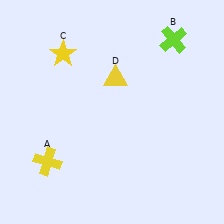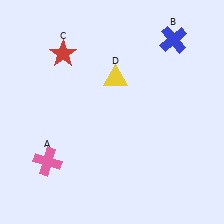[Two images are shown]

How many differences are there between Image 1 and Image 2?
There are 3 differences between the two images.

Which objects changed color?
A changed from yellow to pink. B changed from lime to blue. C changed from yellow to red.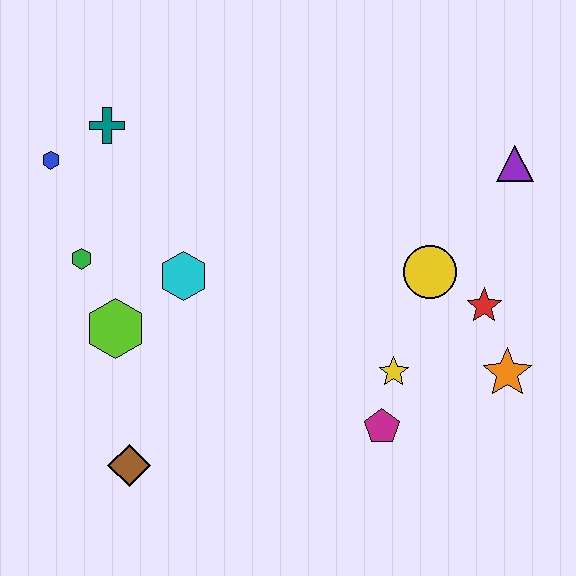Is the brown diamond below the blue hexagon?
Yes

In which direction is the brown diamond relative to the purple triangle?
The brown diamond is to the left of the purple triangle.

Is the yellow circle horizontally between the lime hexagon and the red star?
Yes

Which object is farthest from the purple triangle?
The brown diamond is farthest from the purple triangle.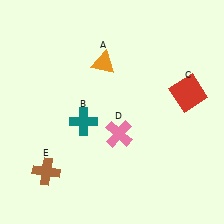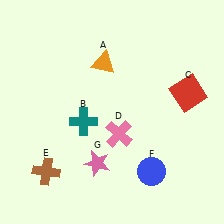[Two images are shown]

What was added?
A blue circle (F), a pink star (G) were added in Image 2.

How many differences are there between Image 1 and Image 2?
There are 2 differences between the two images.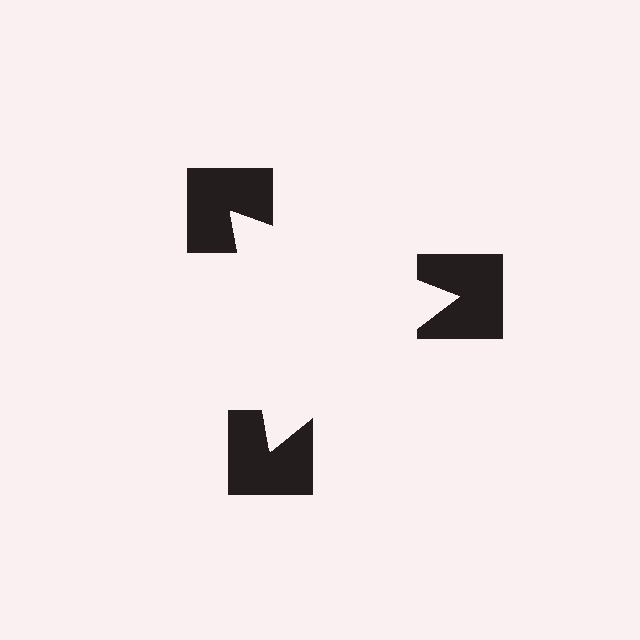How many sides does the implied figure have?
3 sides.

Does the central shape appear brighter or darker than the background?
It typically appears slightly brighter than the background, even though no actual brightness change is drawn.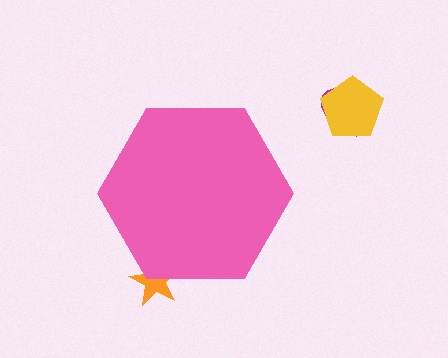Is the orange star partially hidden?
Yes, the orange star is partially hidden behind the pink hexagon.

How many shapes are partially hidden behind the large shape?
1 shape is partially hidden.